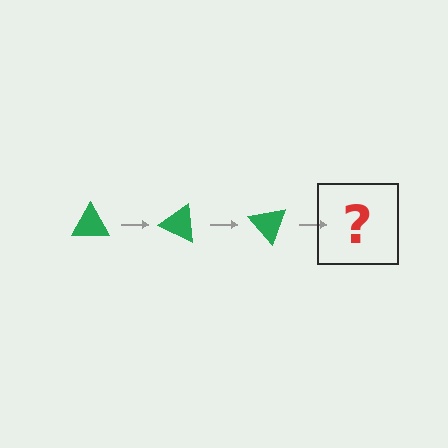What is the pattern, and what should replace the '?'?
The pattern is that the triangle rotates 25 degrees each step. The '?' should be a green triangle rotated 75 degrees.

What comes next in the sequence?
The next element should be a green triangle rotated 75 degrees.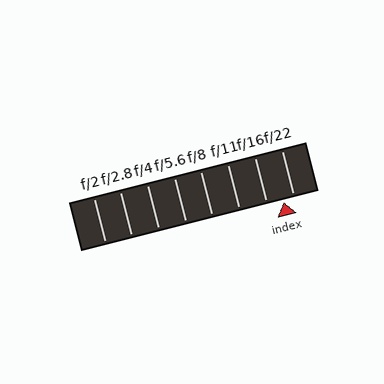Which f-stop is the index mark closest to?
The index mark is closest to f/22.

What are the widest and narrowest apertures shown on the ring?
The widest aperture shown is f/2 and the narrowest is f/22.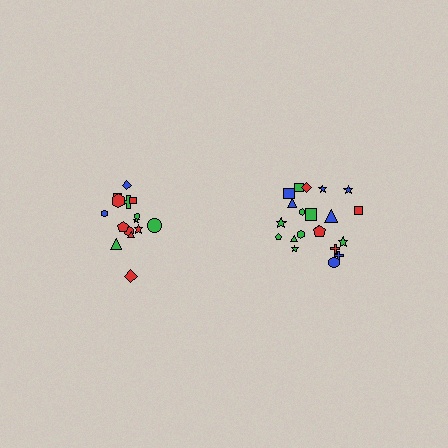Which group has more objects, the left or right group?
The right group.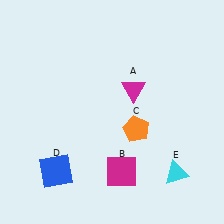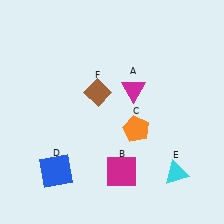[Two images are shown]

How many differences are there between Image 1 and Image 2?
There is 1 difference between the two images.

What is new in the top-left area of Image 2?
A brown diamond (F) was added in the top-left area of Image 2.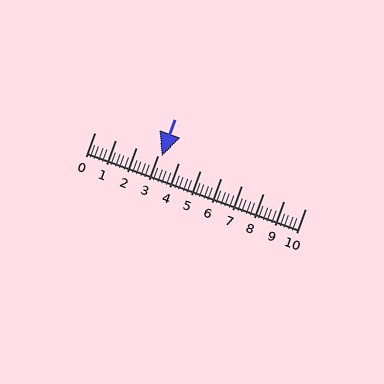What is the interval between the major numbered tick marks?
The major tick marks are spaced 1 units apart.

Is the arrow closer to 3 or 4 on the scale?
The arrow is closer to 3.